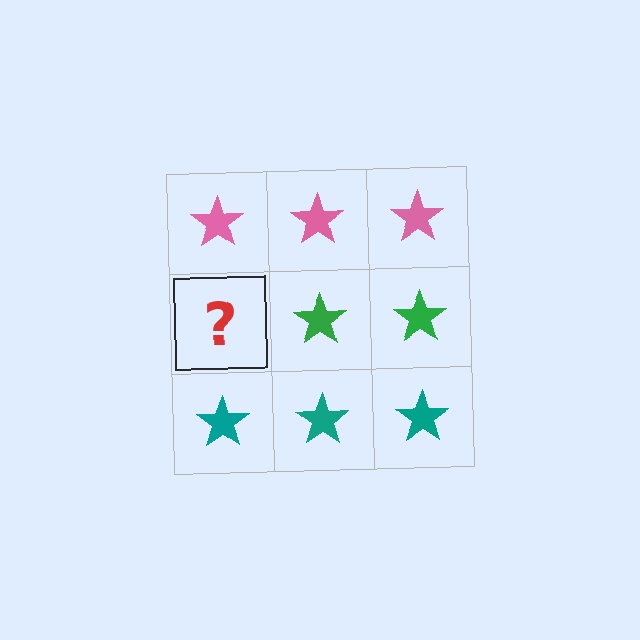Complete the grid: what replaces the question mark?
The question mark should be replaced with a green star.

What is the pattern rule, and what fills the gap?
The rule is that each row has a consistent color. The gap should be filled with a green star.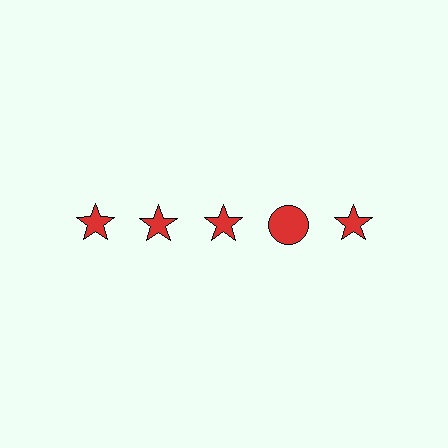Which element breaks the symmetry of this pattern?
The red circle in the top row, second from right column breaks the symmetry. All other shapes are red stars.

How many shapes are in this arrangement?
There are 5 shapes arranged in a grid pattern.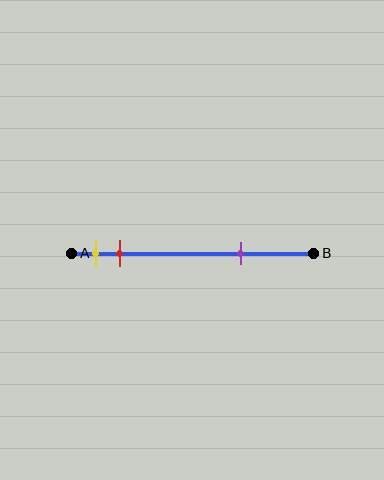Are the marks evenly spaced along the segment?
No, the marks are not evenly spaced.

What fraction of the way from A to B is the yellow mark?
The yellow mark is approximately 10% (0.1) of the way from A to B.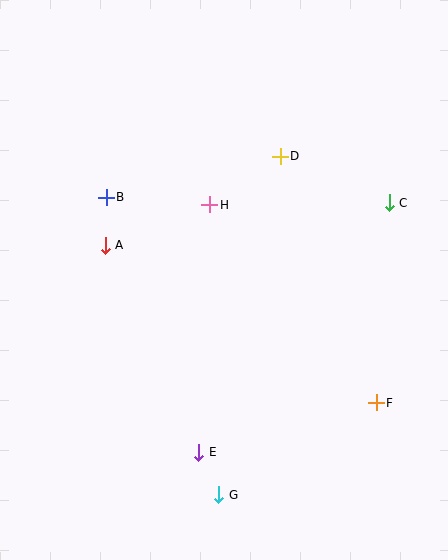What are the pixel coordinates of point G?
Point G is at (219, 495).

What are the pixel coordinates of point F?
Point F is at (376, 403).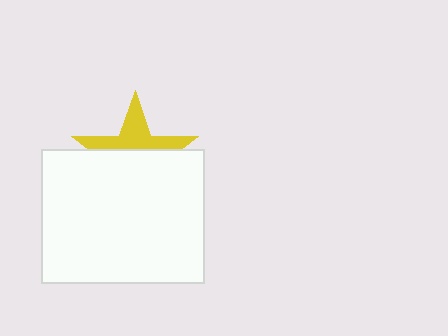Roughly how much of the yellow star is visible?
A small part of it is visible (roughly 42%).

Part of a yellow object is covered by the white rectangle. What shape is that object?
It is a star.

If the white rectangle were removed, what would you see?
You would see the complete yellow star.